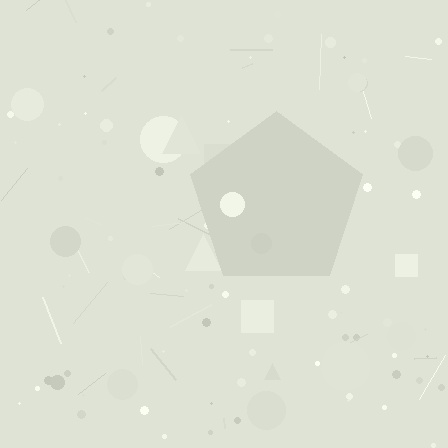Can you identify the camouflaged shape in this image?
The camouflaged shape is a pentagon.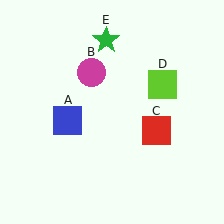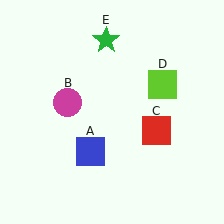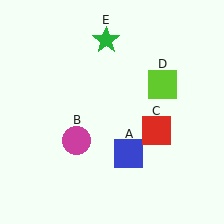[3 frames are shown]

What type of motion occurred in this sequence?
The blue square (object A), magenta circle (object B) rotated counterclockwise around the center of the scene.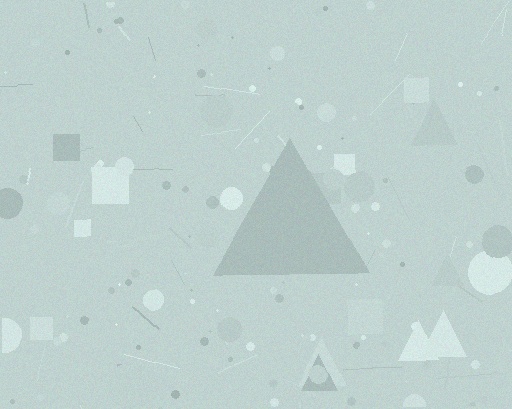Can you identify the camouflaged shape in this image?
The camouflaged shape is a triangle.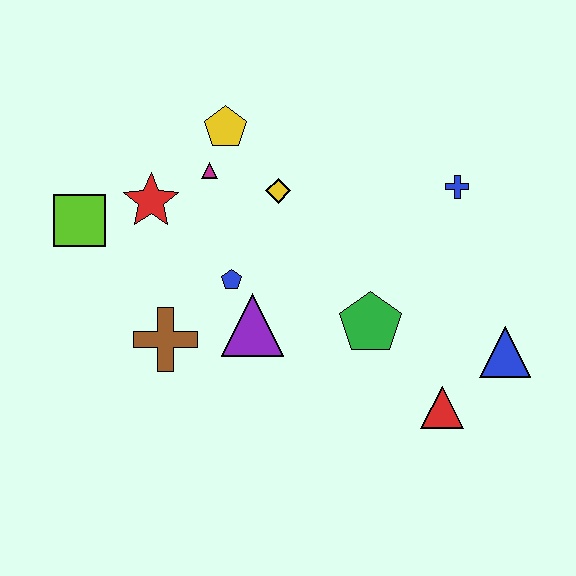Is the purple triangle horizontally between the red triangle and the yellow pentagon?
Yes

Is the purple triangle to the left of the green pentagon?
Yes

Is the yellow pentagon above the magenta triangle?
Yes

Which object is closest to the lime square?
The red star is closest to the lime square.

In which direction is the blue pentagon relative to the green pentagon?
The blue pentagon is to the left of the green pentagon.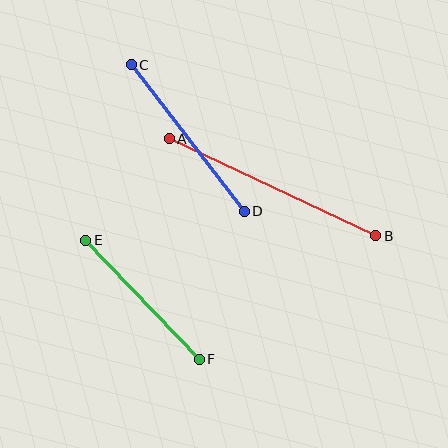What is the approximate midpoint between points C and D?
The midpoint is at approximately (188, 138) pixels.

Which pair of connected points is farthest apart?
Points A and B are farthest apart.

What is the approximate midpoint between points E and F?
The midpoint is at approximately (143, 300) pixels.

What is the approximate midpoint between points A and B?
The midpoint is at approximately (273, 187) pixels.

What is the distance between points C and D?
The distance is approximately 185 pixels.